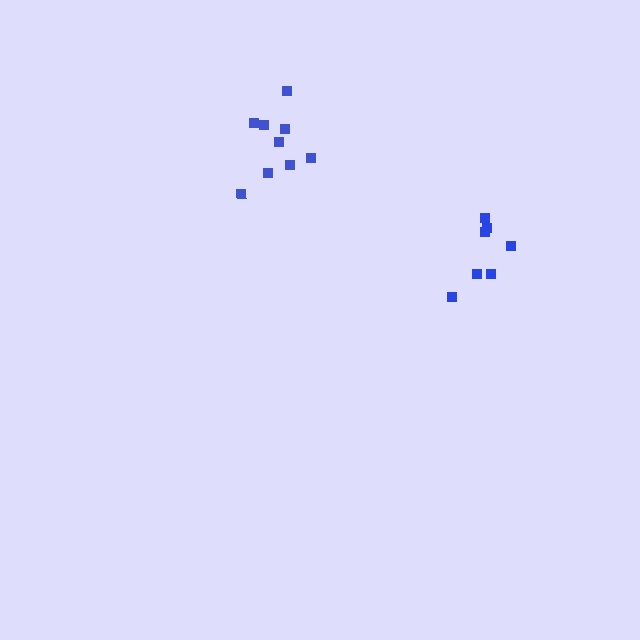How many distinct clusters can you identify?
There are 2 distinct clusters.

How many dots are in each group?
Group 1: 9 dots, Group 2: 7 dots (16 total).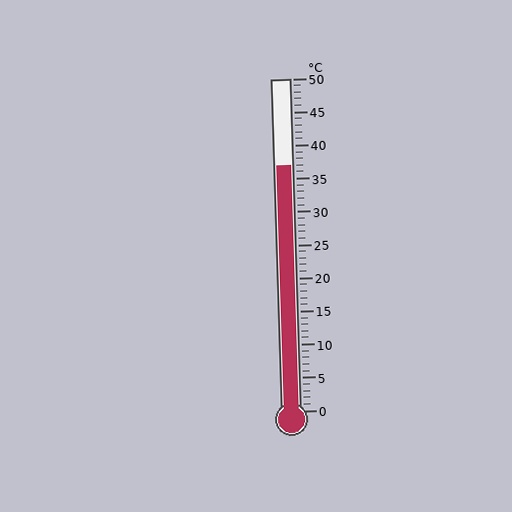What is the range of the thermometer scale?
The thermometer scale ranges from 0°C to 50°C.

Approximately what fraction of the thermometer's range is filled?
The thermometer is filled to approximately 75% of its range.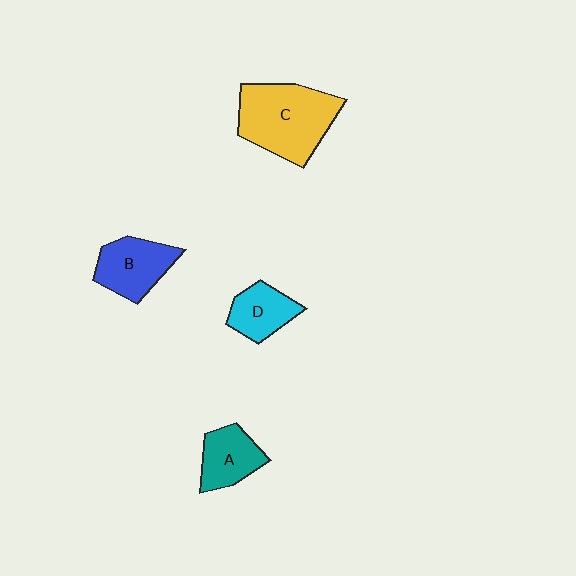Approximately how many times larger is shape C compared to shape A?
Approximately 2.0 times.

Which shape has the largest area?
Shape C (yellow).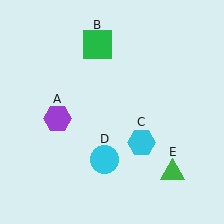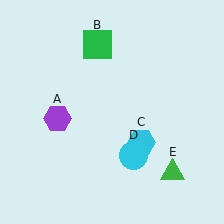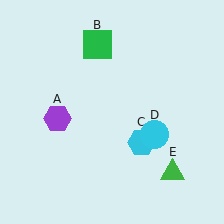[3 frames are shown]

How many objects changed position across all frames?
1 object changed position: cyan circle (object D).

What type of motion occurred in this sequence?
The cyan circle (object D) rotated counterclockwise around the center of the scene.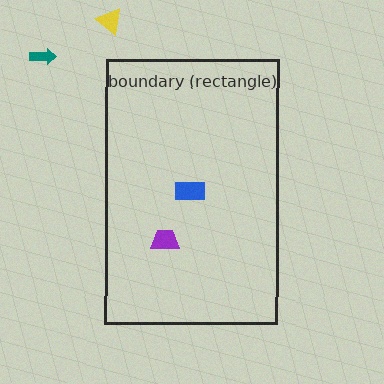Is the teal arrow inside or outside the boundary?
Outside.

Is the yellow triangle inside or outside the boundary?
Outside.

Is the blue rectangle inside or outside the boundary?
Inside.